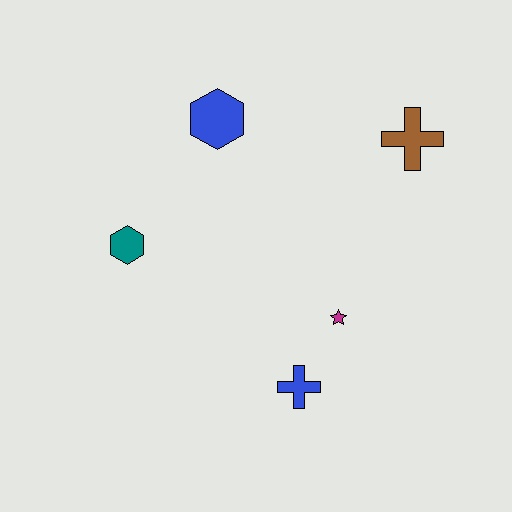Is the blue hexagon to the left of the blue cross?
Yes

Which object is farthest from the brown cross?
The teal hexagon is farthest from the brown cross.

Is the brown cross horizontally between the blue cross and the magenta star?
No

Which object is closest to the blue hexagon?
The teal hexagon is closest to the blue hexagon.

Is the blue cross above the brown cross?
No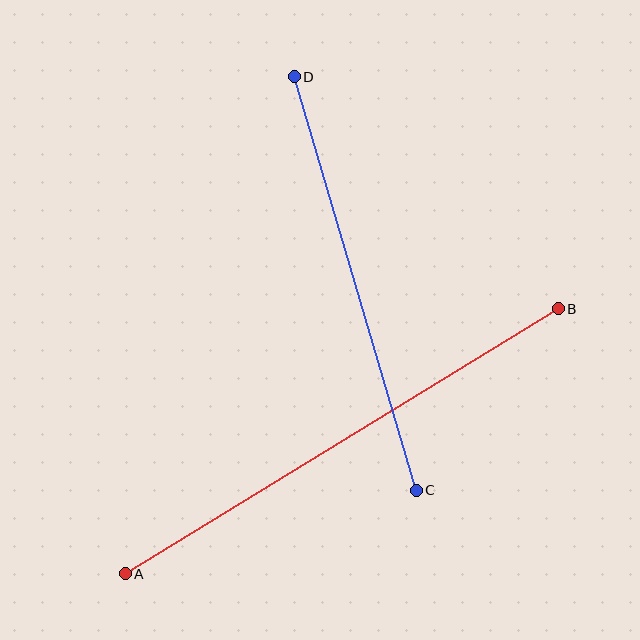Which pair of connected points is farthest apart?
Points A and B are farthest apart.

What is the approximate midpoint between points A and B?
The midpoint is at approximately (342, 441) pixels.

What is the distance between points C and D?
The distance is approximately 431 pixels.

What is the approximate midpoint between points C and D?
The midpoint is at approximately (355, 283) pixels.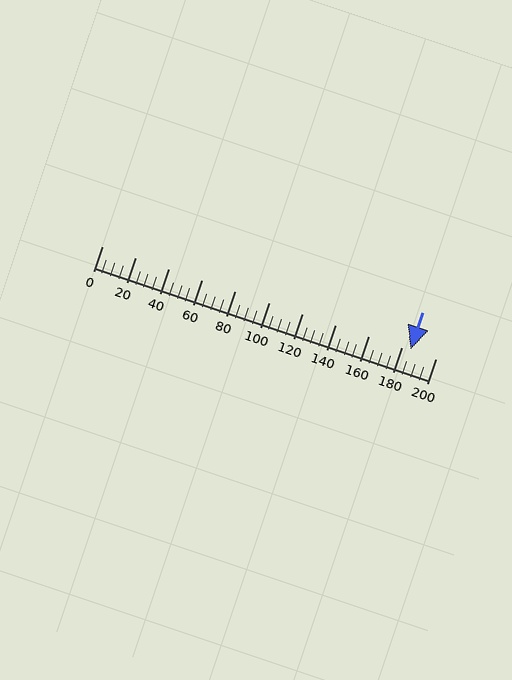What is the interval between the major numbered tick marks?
The major tick marks are spaced 20 units apart.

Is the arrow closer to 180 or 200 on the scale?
The arrow is closer to 180.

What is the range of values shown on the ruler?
The ruler shows values from 0 to 200.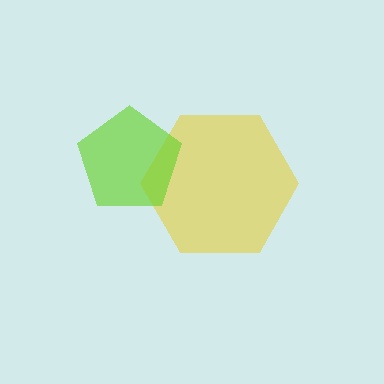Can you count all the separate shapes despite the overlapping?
Yes, there are 2 separate shapes.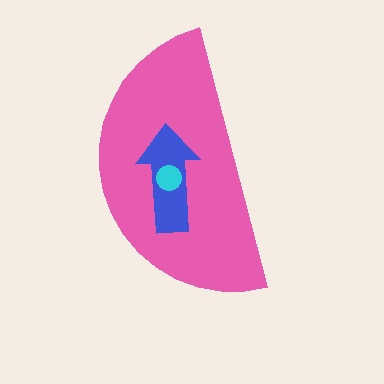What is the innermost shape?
The cyan circle.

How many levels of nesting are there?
3.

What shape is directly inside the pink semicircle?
The blue arrow.